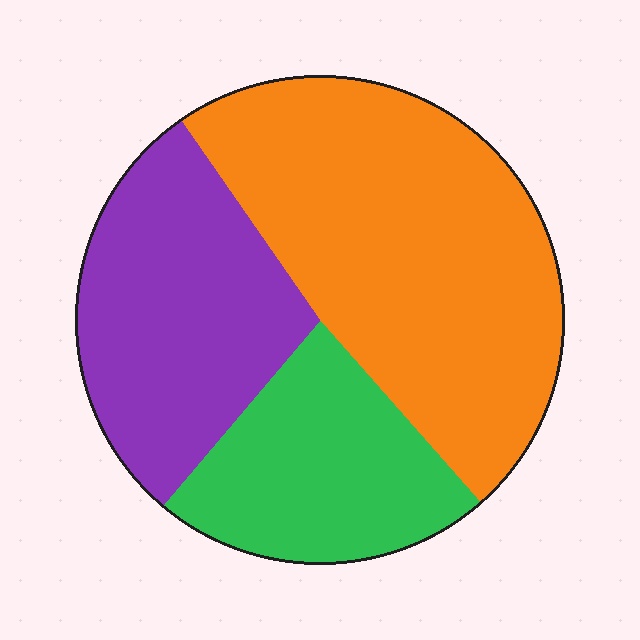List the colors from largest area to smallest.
From largest to smallest: orange, purple, green.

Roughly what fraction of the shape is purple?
Purple covers roughly 30% of the shape.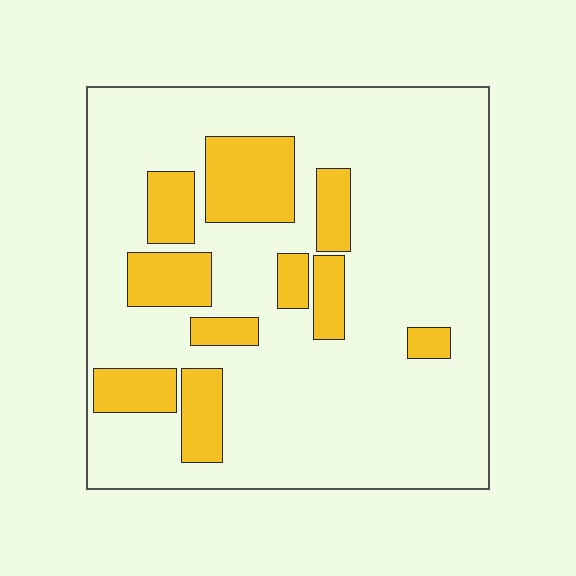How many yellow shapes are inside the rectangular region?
10.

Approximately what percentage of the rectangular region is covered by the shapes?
Approximately 20%.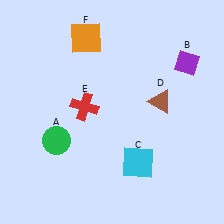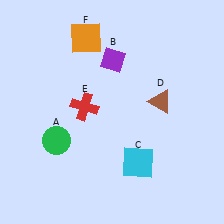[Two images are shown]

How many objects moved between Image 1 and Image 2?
1 object moved between the two images.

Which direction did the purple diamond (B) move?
The purple diamond (B) moved left.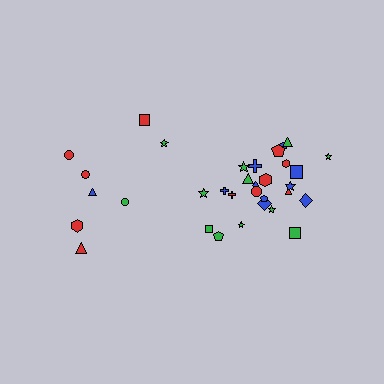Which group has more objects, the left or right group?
The right group.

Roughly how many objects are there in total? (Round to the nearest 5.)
Roughly 35 objects in total.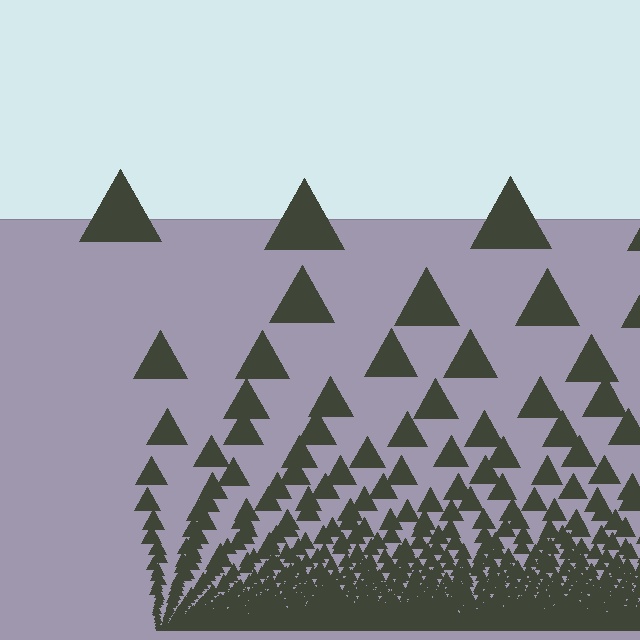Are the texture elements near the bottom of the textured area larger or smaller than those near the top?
Smaller. The gradient is inverted — elements near the bottom are smaller and denser.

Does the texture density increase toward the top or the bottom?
Density increases toward the bottom.